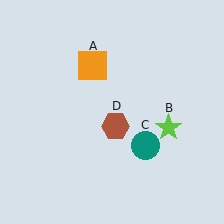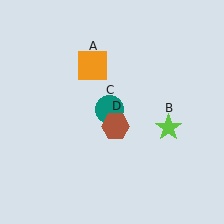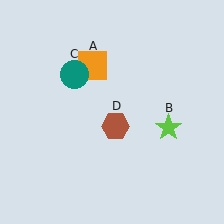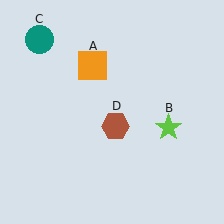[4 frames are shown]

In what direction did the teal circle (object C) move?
The teal circle (object C) moved up and to the left.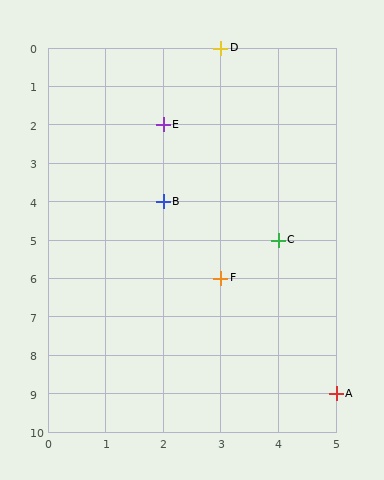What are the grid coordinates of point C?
Point C is at grid coordinates (4, 5).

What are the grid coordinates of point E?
Point E is at grid coordinates (2, 2).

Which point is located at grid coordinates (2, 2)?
Point E is at (2, 2).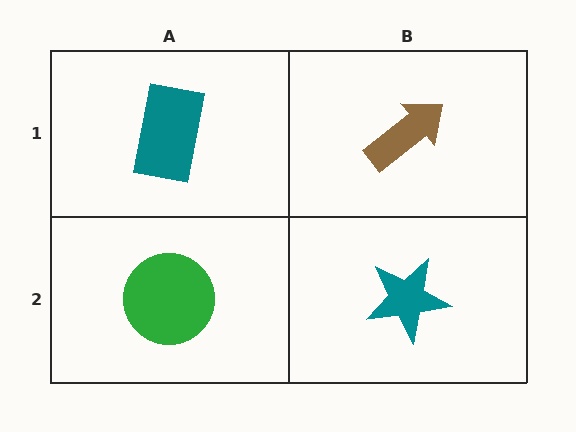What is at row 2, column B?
A teal star.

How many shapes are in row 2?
2 shapes.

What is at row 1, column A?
A teal rectangle.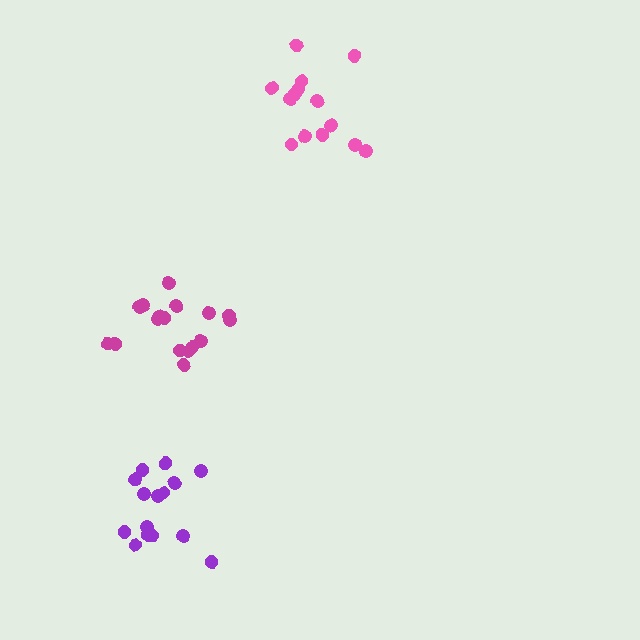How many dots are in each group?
Group 1: 15 dots, Group 2: 17 dots, Group 3: 14 dots (46 total).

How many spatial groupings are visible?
There are 3 spatial groupings.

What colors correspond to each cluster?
The clusters are colored: purple, magenta, pink.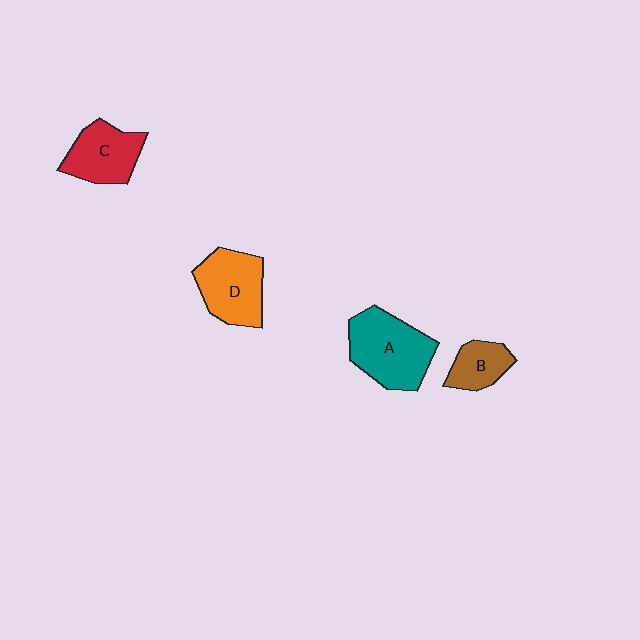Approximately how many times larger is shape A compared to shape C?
Approximately 1.4 times.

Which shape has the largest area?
Shape A (teal).